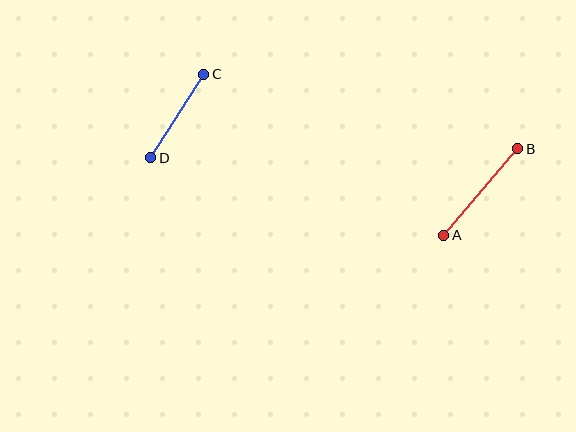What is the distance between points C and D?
The distance is approximately 99 pixels.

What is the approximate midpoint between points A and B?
The midpoint is at approximately (481, 192) pixels.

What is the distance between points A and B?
The distance is approximately 114 pixels.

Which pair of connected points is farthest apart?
Points A and B are farthest apart.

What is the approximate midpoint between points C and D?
The midpoint is at approximately (177, 116) pixels.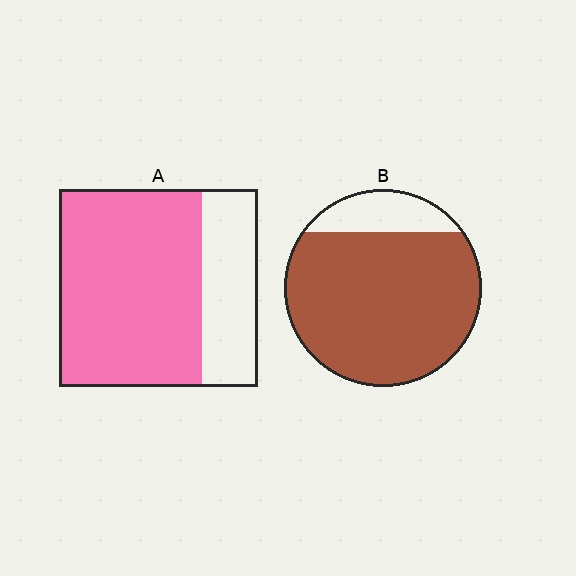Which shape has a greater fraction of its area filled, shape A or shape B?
Shape B.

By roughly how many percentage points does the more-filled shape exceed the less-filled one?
By roughly 10 percentage points (B over A).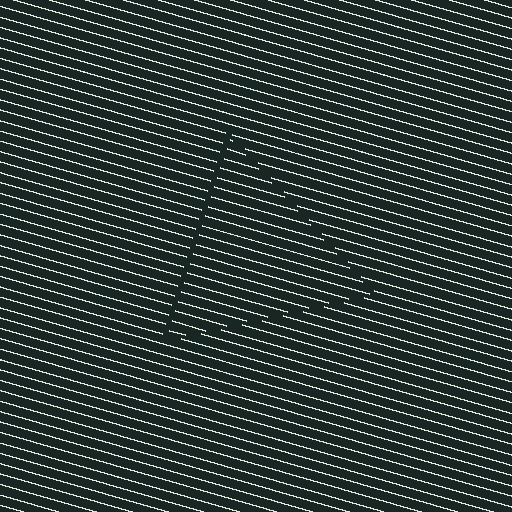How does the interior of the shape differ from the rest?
The interior of the shape contains the same grating, shifted by half a period — the contour is defined by the phase discontinuity where line-ends from the inner and outer gratings abut.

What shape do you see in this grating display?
An illusory triangle. The interior of the shape contains the same grating, shifted by half a period — the contour is defined by the phase discontinuity where line-ends from the inner and outer gratings abut.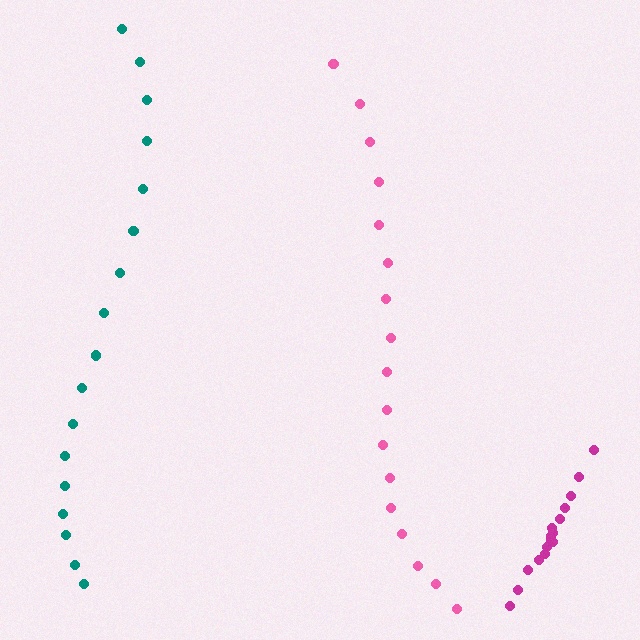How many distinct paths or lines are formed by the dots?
There are 3 distinct paths.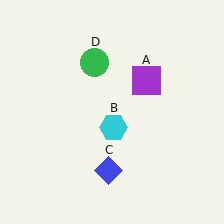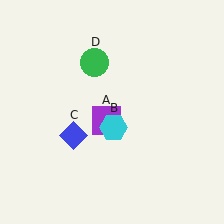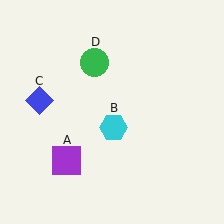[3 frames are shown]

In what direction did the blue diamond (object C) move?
The blue diamond (object C) moved up and to the left.